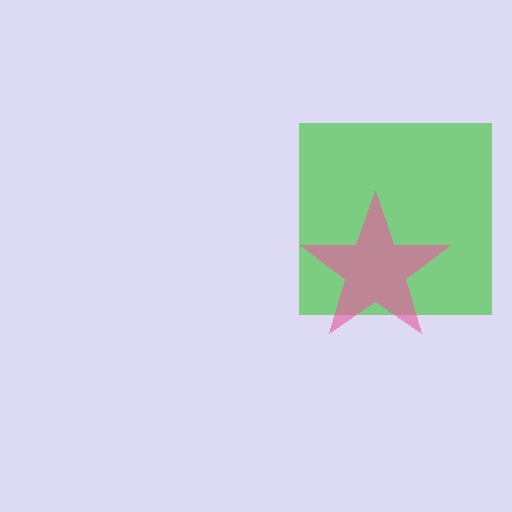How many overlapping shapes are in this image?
There are 2 overlapping shapes in the image.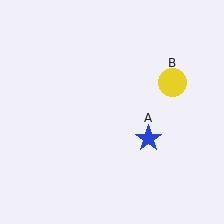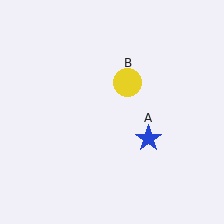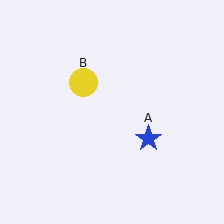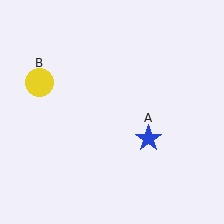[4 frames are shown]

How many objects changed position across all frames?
1 object changed position: yellow circle (object B).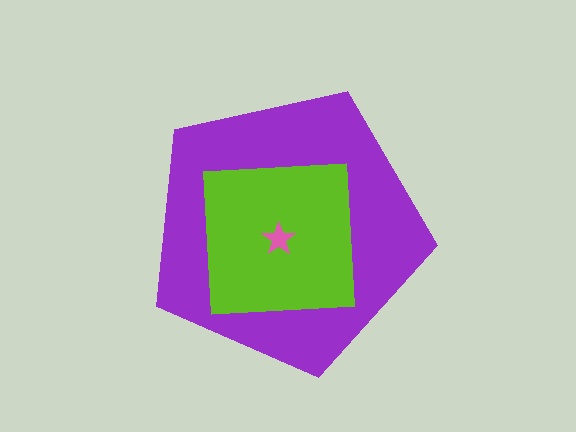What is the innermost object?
The pink star.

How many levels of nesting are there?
3.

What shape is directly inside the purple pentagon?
The lime square.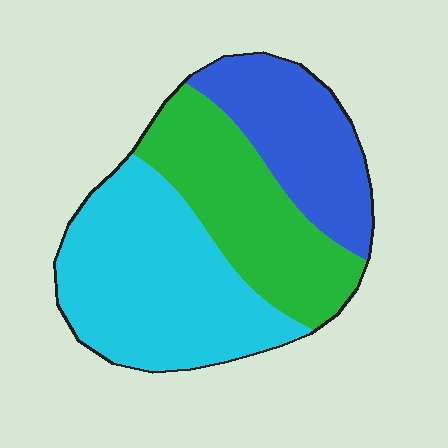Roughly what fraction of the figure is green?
Green covers roughly 30% of the figure.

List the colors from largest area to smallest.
From largest to smallest: cyan, green, blue.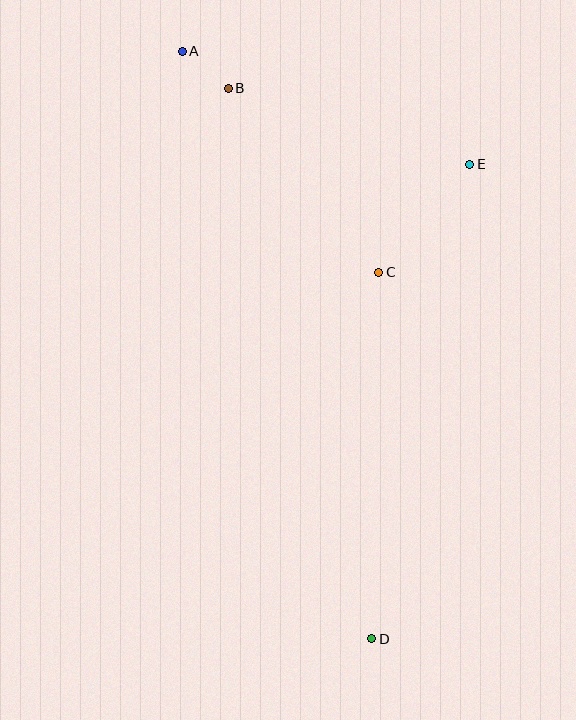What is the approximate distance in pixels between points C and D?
The distance between C and D is approximately 367 pixels.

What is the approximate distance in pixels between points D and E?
The distance between D and E is approximately 485 pixels.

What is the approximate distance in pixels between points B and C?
The distance between B and C is approximately 238 pixels.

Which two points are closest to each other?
Points A and B are closest to each other.